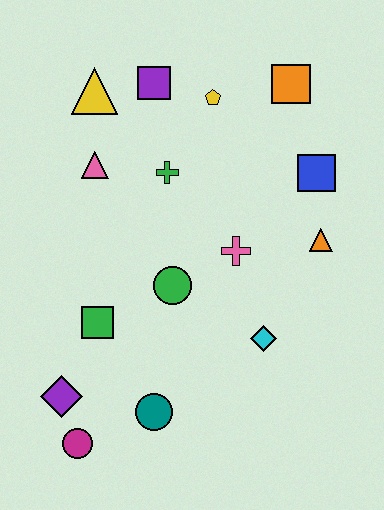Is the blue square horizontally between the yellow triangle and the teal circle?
No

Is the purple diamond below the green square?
Yes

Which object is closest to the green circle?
The pink cross is closest to the green circle.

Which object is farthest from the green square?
The orange square is farthest from the green square.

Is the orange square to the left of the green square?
No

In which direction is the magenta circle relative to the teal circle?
The magenta circle is to the left of the teal circle.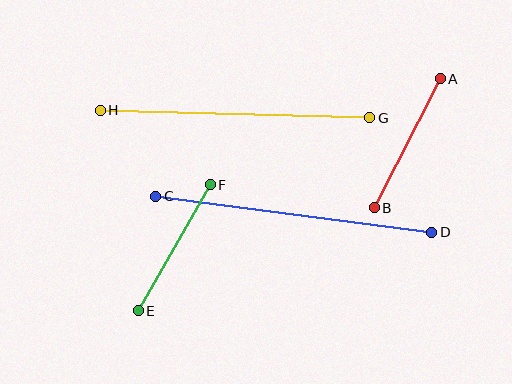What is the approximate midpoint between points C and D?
The midpoint is at approximately (294, 214) pixels.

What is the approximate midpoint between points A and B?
The midpoint is at approximately (407, 143) pixels.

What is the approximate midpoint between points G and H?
The midpoint is at approximately (235, 114) pixels.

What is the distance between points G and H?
The distance is approximately 269 pixels.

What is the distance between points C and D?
The distance is approximately 279 pixels.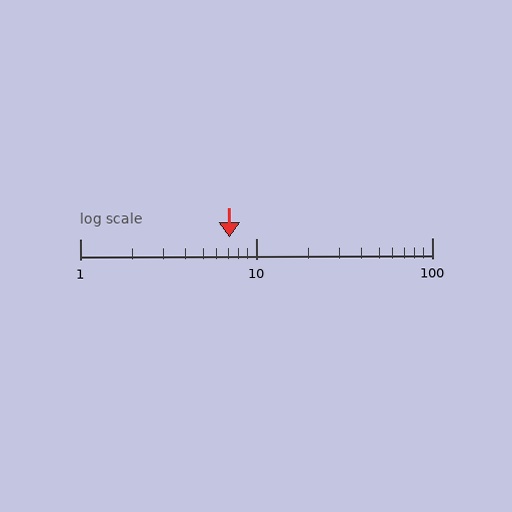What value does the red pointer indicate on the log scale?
The pointer indicates approximately 7.1.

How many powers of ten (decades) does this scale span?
The scale spans 2 decades, from 1 to 100.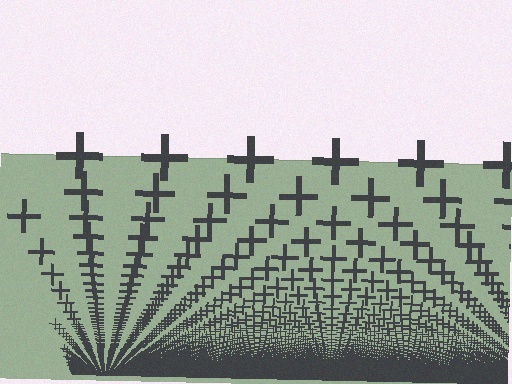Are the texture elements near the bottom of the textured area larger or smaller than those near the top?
Smaller. The gradient is inverted — elements near the bottom are smaller and denser.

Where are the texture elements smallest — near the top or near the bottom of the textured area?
Near the bottom.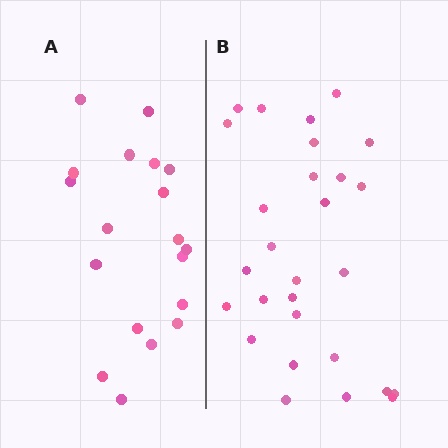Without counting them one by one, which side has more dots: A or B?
Region B (the right region) has more dots.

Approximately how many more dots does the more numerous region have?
Region B has roughly 8 or so more dots than region A.